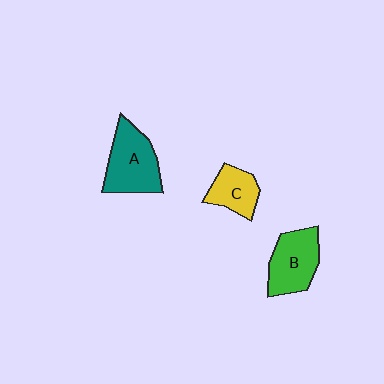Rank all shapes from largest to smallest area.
From largest to smallest: A (teal), B (green), C (yellow).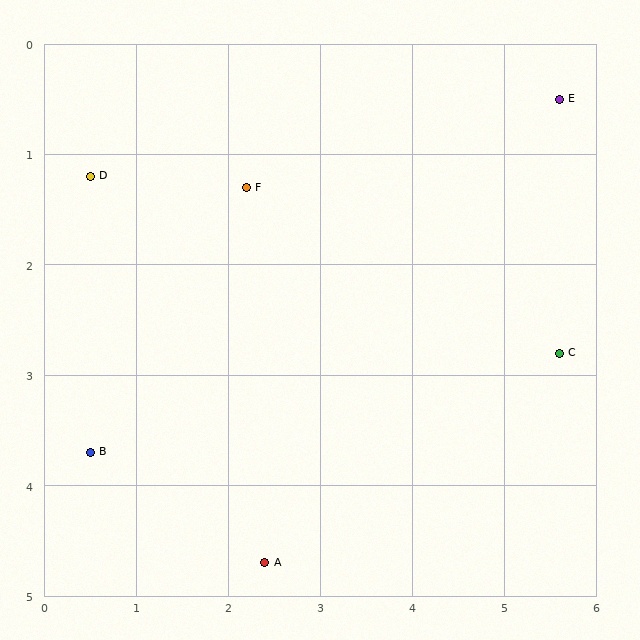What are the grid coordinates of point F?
Point F is at approximately (2.2, 1.3).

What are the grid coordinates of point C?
Point C is at approximately (5.6, 2.8).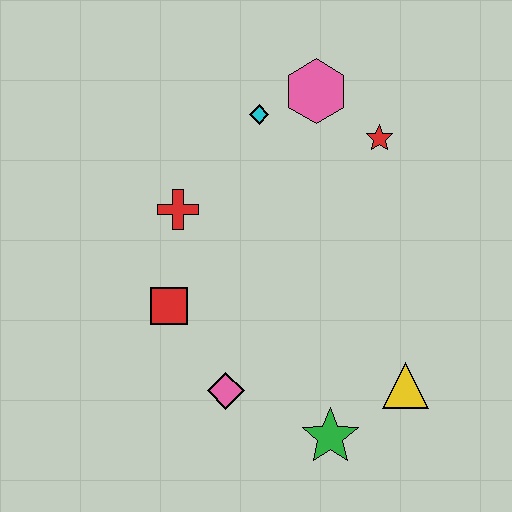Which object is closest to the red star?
The pink hexagon is closest to the red star.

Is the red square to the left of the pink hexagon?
Yes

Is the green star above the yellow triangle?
No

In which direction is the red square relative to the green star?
The red square is to the left of the green star.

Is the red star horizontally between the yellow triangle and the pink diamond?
Yes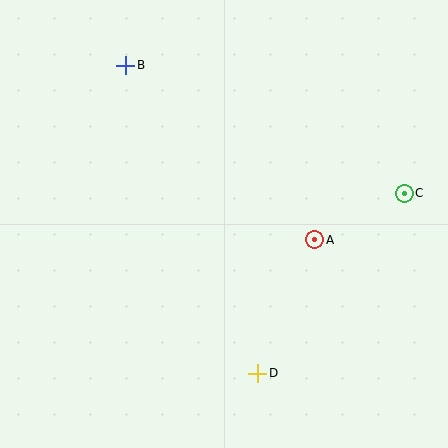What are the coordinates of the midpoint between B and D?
The midpoint between B and D is at (192, 219).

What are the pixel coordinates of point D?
Point D is at (258, 373).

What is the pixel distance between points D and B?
The distance between D and B is 335 pixels.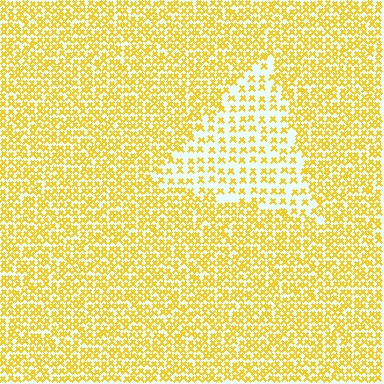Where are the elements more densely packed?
The elements are more densely packed outside the triangle boundary.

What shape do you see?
I see a triangle.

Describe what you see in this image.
The image contains small yellow elements arranged at two different densities. A triangle-shaped region is visible where the elements are less densely packed than the surrounding area.